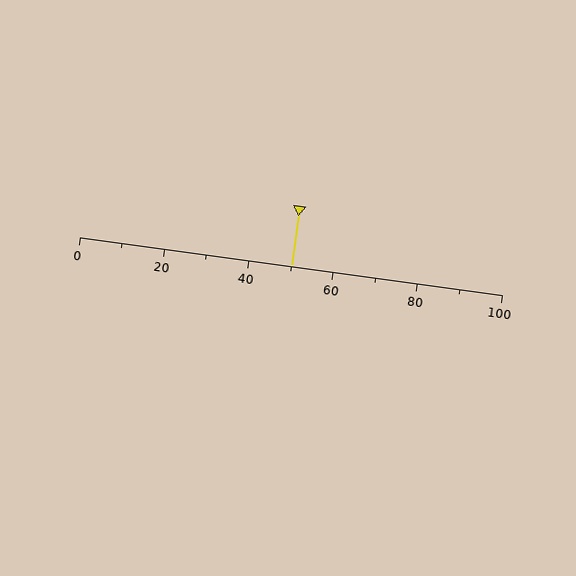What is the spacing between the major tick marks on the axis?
The major ticks are spaced 20 apart.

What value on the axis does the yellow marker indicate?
The marker indicates approximately 50.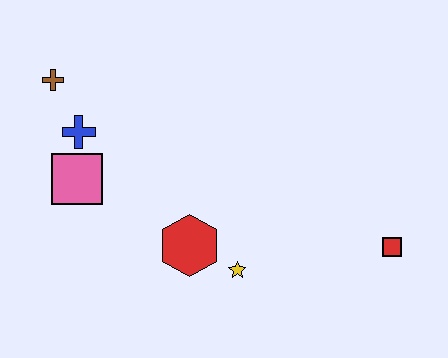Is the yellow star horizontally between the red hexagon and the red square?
Yes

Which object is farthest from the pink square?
The red square is farthest from the pink square.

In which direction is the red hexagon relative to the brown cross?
The red hexagon is below the brown cross.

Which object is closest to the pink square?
The blue cross is closest to the pink square.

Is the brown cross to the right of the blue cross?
No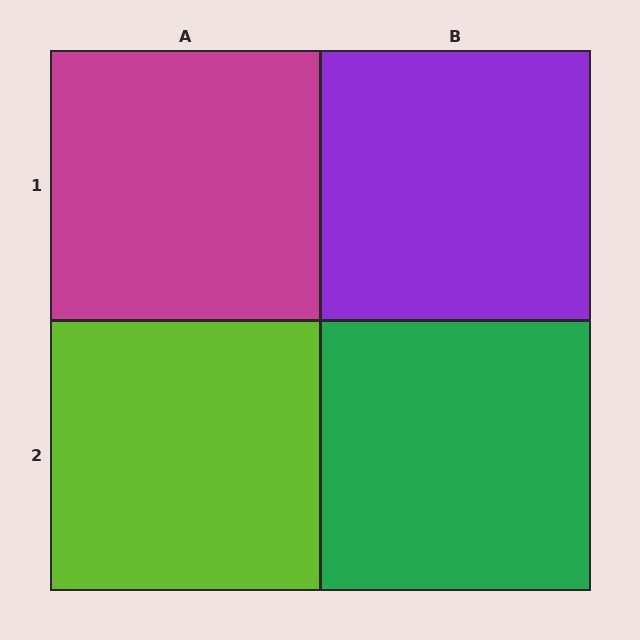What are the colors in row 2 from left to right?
Lime, green.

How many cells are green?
1 cell is green.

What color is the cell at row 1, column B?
Purple.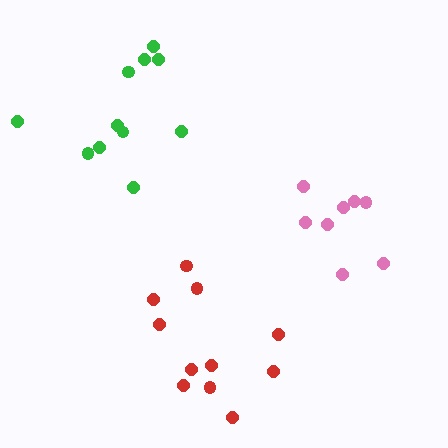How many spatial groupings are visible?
There are 3 spatial groupings.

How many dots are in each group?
Group 1: 8 dots, Group 2: 11 dots, Group 3: 11 dots (30 total).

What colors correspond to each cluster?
The clusters are colored: pink, green, red.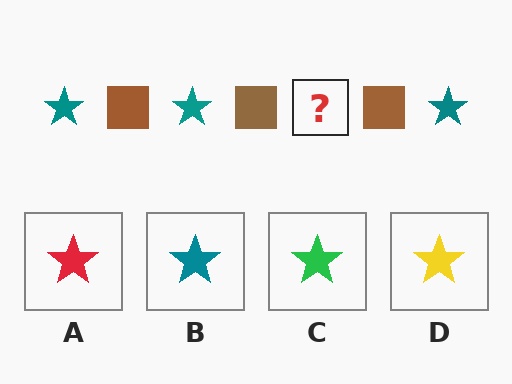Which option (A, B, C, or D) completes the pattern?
B.